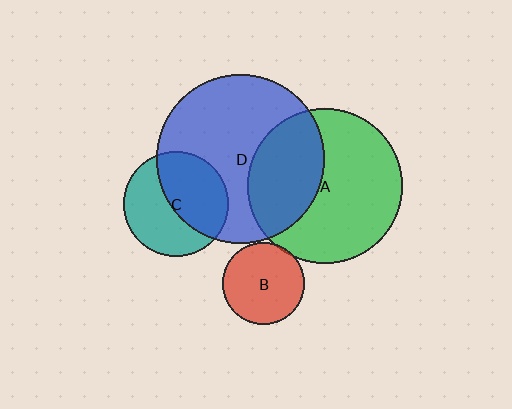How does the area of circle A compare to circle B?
Approximately 3.5 times.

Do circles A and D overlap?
Yes.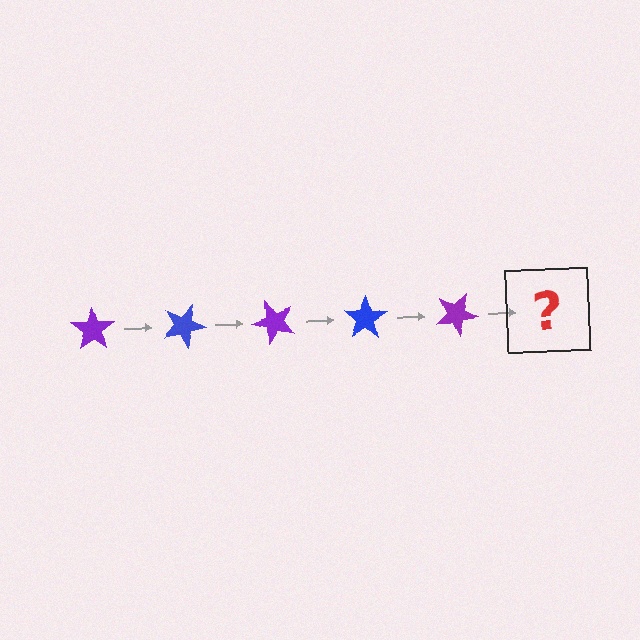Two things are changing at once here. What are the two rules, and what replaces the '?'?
The two rules are that it rotates 25 degrees each step and the color cycles through purple and blue. The '?' should be a blue star, rotated 125 degrees from the start.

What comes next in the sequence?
The next element should be a blue star, rotated 125 degrees from the start.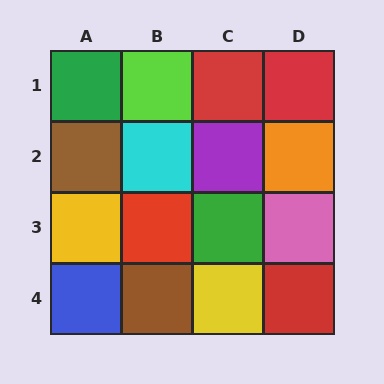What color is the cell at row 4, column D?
Red.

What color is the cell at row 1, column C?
Red.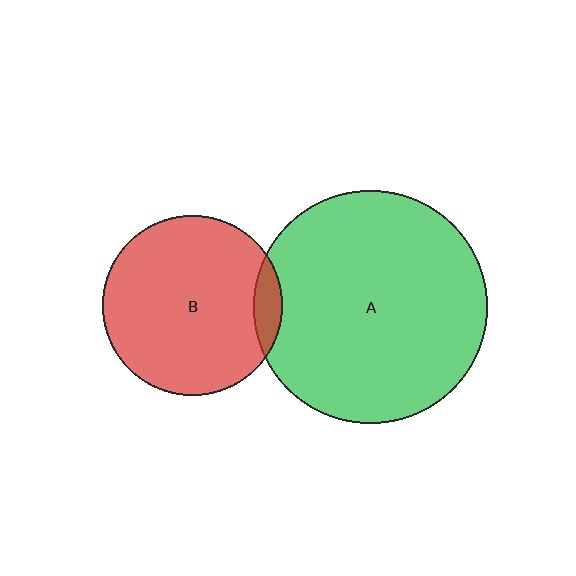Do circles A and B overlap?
Yes.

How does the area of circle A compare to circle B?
Approximately 1.7 times.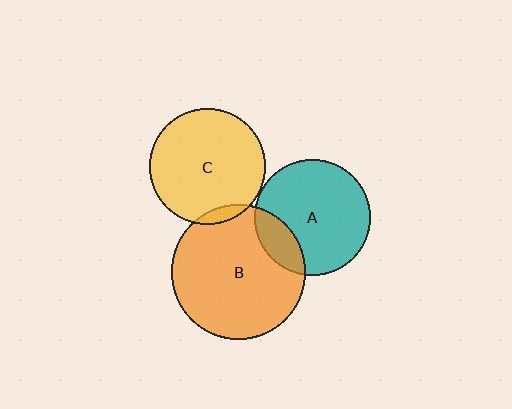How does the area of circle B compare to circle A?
Approximately 1.3 times.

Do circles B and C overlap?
Yes.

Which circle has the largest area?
Circle B (orange).